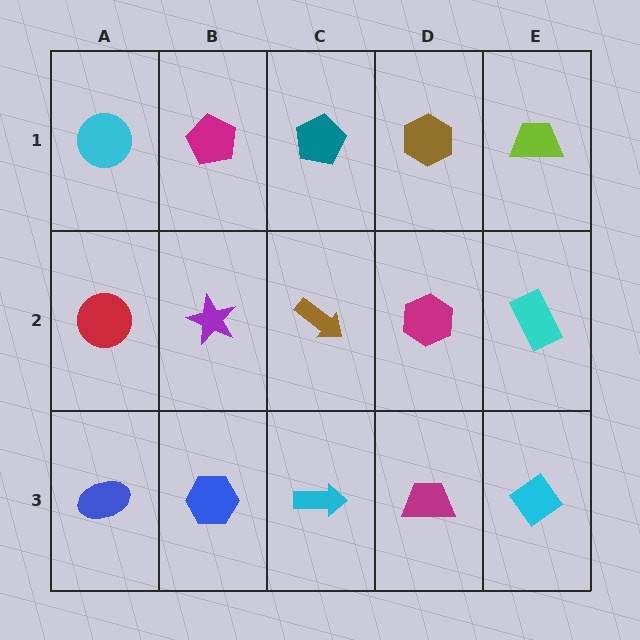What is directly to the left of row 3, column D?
A cyan arrow.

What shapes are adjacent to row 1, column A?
A red circle (row 2, column A), a magenta pentagon (row 1, column B).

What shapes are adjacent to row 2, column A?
A cyan circle (row 1, column A), a blue ellipse (row 3, column A), a purple star (row 2, column B).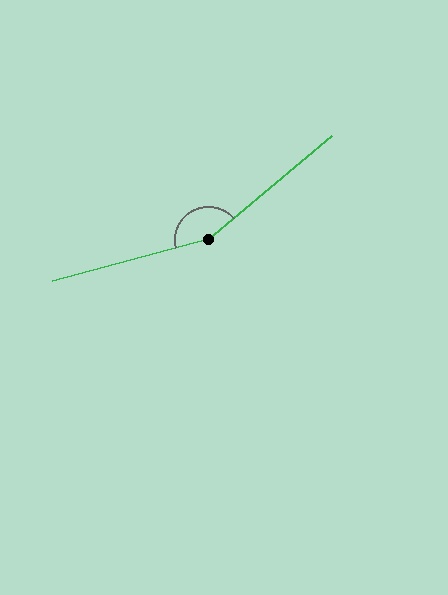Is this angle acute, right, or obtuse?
It is obtuse.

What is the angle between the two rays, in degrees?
Approximately 155 degrees.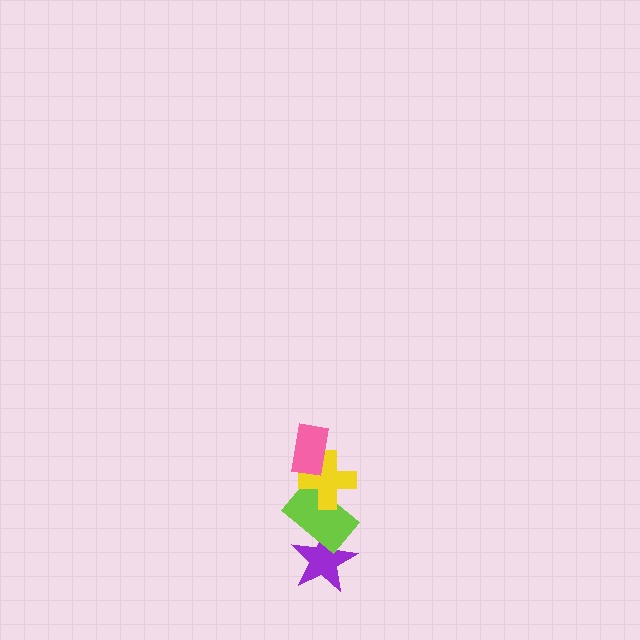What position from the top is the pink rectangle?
The pink rectangle is 1st from the top.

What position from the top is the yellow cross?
The yellow cross is 2nd from the top.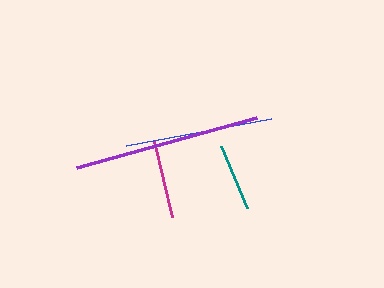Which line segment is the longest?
The purple line is the longest at approximately 186 pixels.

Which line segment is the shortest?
The teal line is the shortest at approximately 68 pixels.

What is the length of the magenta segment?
The magenta segment is approximately 79 pixels long.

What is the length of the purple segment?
The purple segment is approximately 186 pixels long.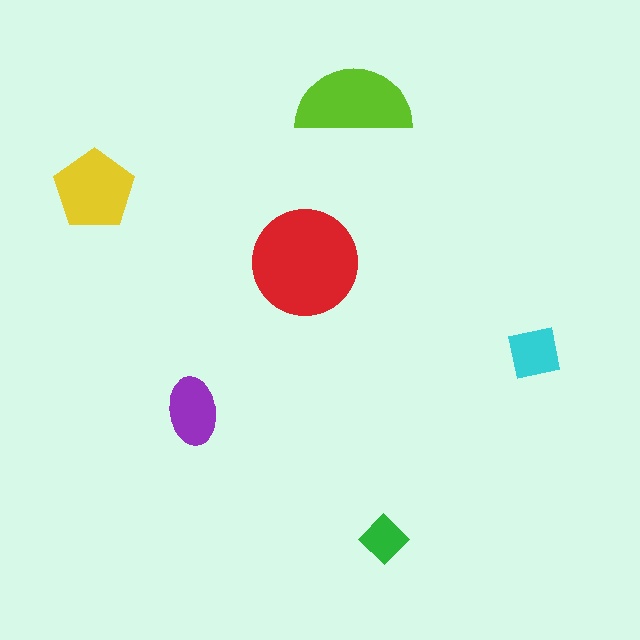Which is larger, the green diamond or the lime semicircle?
The lime semicircle.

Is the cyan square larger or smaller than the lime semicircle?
Smaller.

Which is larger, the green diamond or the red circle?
The red circle.